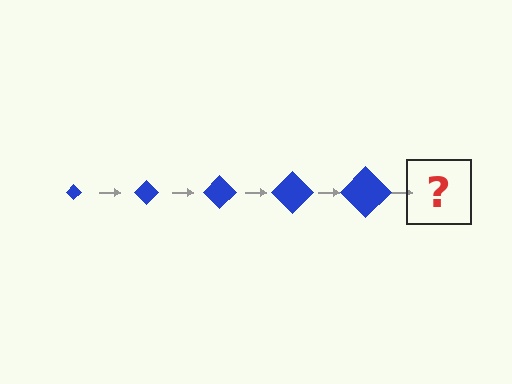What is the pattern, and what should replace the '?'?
The pattern is that the diamond gets progressively larger each step. The '?' should be a blue diamond, larger than the previous one.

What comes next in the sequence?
The next element should be a blue diamond, larger than the previous one.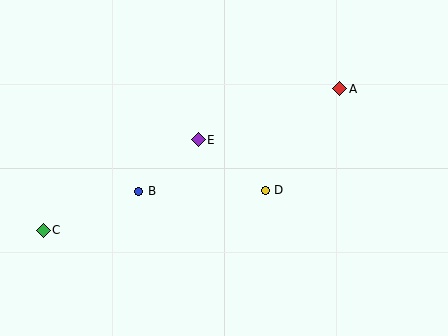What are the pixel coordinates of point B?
Point B is at (139, 191).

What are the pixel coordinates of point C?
Point C is at (43, 230).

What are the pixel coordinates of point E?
Point E is at (198, 140).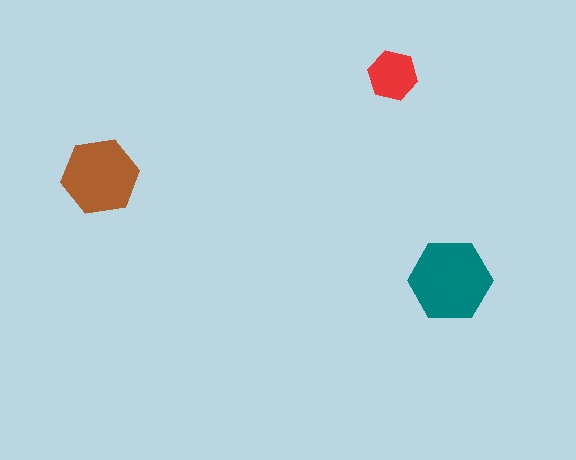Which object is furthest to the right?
The teal hexagon is rightmost.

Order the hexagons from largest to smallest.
the teal one, the brown one, the red one.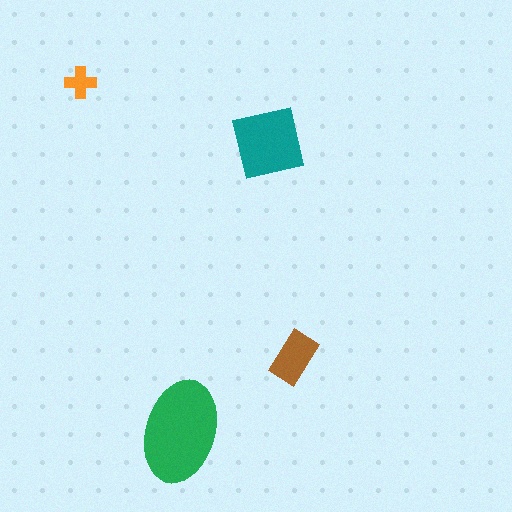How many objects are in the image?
There are 4 objects in the image.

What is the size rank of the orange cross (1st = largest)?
4th.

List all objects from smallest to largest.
The orange cross, the brown rectangle, the teal square, the green ellipse.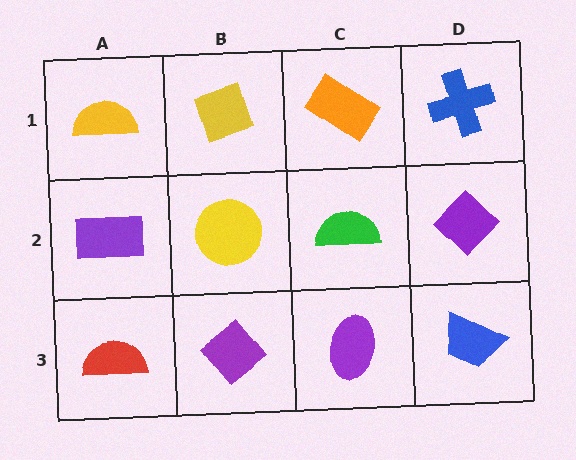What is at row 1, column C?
An orange rectangle.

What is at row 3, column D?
A blue trapezoid.